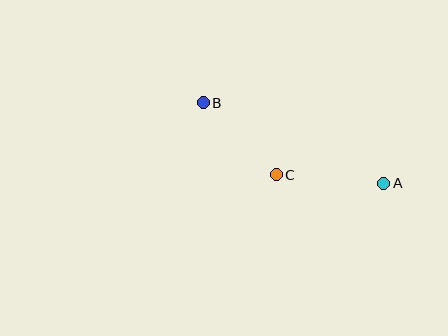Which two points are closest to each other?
Points B and C are closest to each other.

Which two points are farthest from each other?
Points A and B are farthest from each other.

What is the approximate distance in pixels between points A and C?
The distance between A and C is approximately 108 pixels.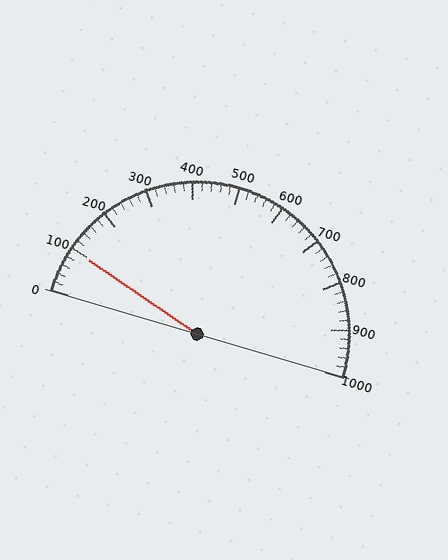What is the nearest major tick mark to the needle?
The nearest major tick mark is 100.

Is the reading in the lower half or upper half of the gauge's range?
The reading is in the lower half of the range (0 to 1000).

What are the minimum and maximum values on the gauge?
The gauge ranges from 0 to 1000.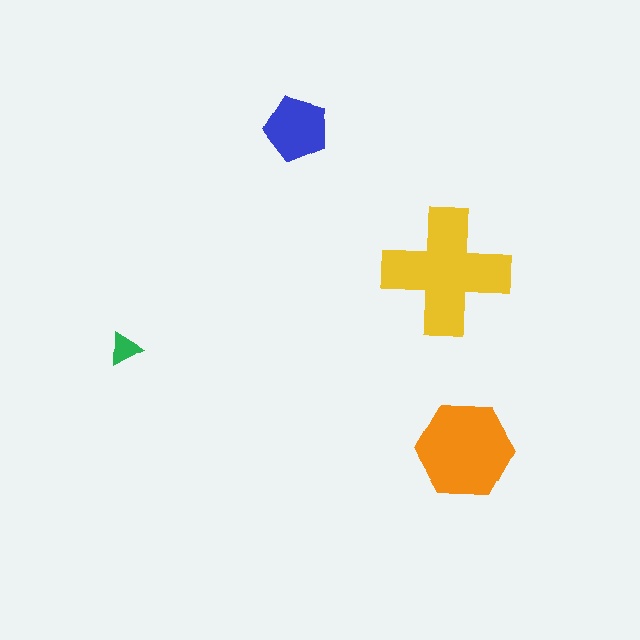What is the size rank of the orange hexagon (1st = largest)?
2nd.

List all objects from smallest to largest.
The green triangle, the blue pentagon, the orange hexagon, the yellow cross.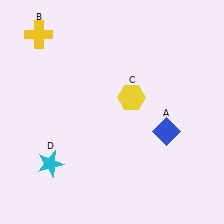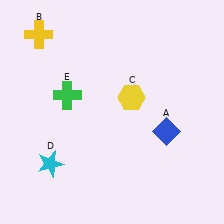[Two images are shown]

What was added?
A green cross (E) was added in Image 2.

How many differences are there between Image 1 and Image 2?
There is 1 difference between the two images.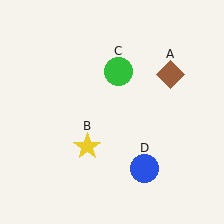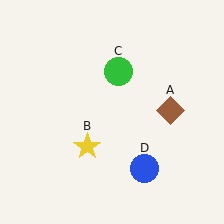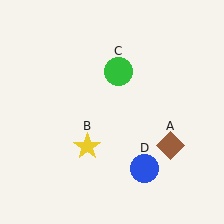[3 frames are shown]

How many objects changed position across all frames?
1 object changed position: brown diamond (object A).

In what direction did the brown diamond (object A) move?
The brown diamond (object A) moved down.